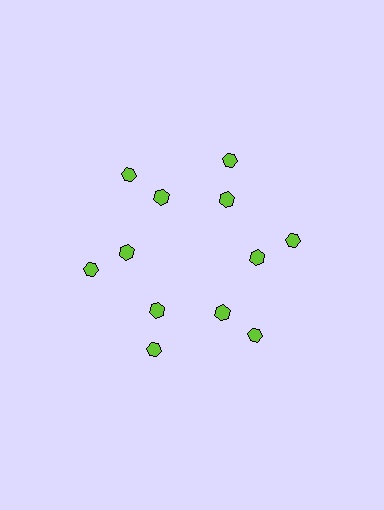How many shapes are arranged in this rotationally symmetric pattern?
There are 12 shapes, arranged in 6 groups of 2.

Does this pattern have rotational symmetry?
Yes, this pattern has 6-fold rotational symmetry. It looks the same after rotating 60 degrees around the center.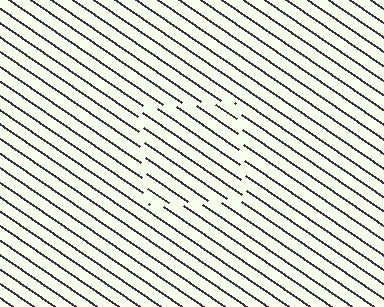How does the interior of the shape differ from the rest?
The interior of the shape contains the same grating, shifted by half a period — the contour is defined by the phase discontinuity where line-ends from the inner and outer gratings abut.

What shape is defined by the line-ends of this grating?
An illusory square. The interior of the shape contains the same grating, shifted by half a period — the contour is defined by the phase discontinuity where line-ends from the inner and outer gratings abut.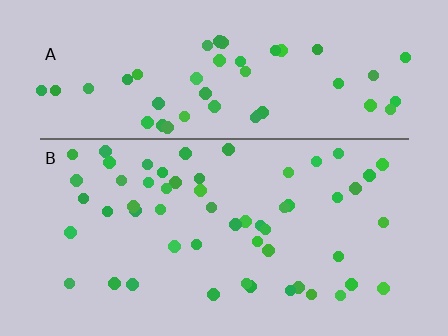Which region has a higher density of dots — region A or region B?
B (the bottom).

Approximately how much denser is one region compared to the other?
Approximately 1.0× — region B over region A.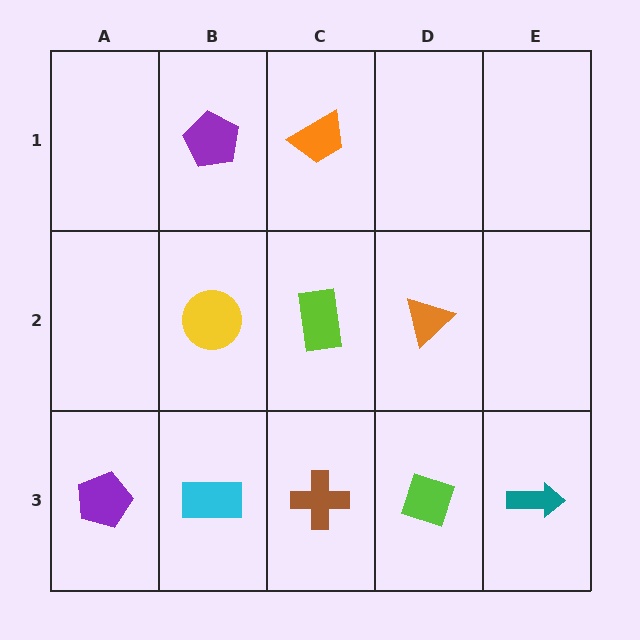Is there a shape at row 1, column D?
No, that cell is empty.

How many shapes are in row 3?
5 shapes.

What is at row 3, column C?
A brown cross.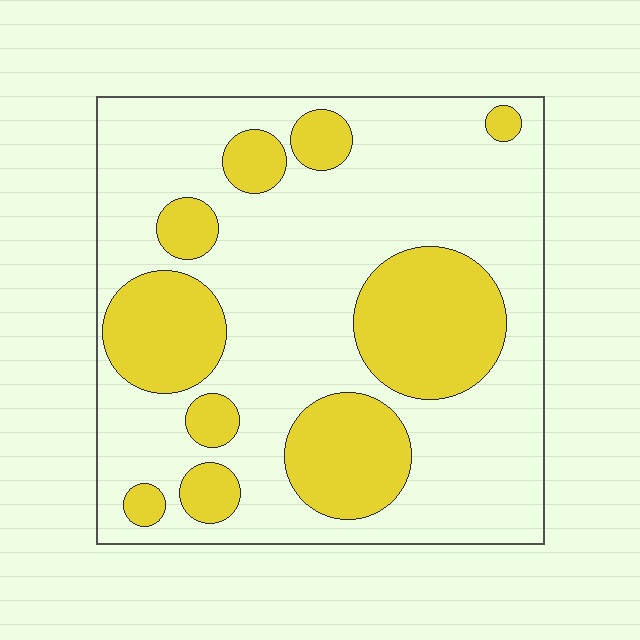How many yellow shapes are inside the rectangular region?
10.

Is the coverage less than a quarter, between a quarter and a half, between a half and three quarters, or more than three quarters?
Between a quarter and a half.